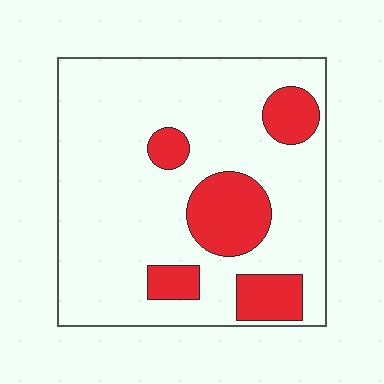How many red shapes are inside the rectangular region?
5.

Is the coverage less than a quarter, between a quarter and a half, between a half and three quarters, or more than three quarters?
Less than a quarter.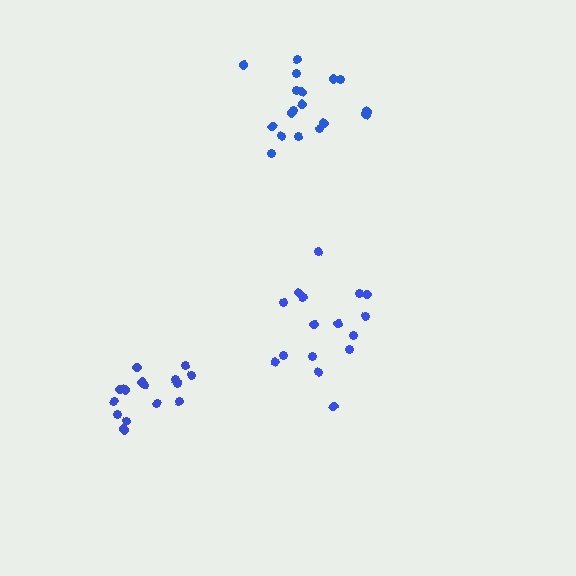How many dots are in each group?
Group 1: 18 dots, Group 2: 15 dots, Group 3: 16 dots (49 total).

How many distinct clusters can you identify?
There are 3 distinct clusters.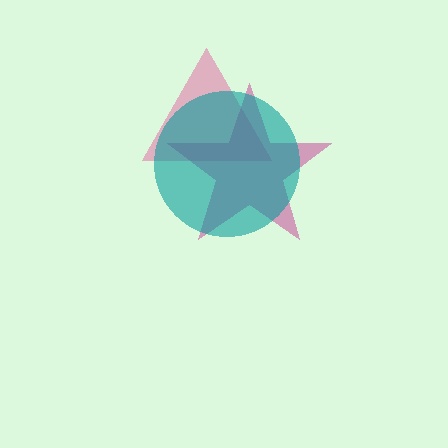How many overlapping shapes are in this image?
There are 3 overlapping shapes in the image.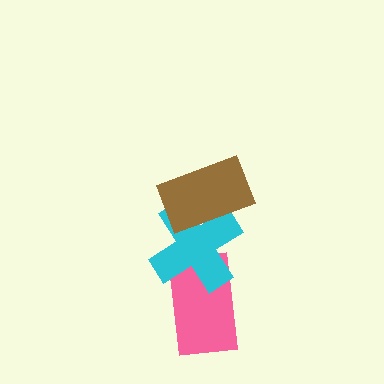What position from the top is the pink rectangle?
The pink rectangle is 3rd from the top.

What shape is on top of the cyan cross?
The brown rectangle is on top of the cyan cross.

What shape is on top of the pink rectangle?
The cyan cross is on top of the pink rectangle.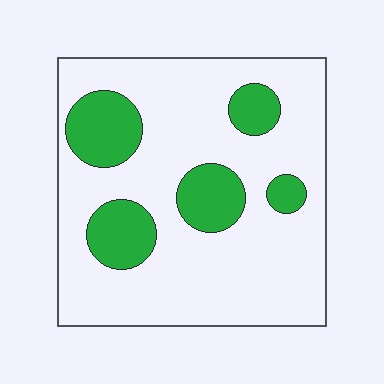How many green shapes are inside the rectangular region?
5.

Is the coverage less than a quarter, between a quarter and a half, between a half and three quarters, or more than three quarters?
Less than a quarter.